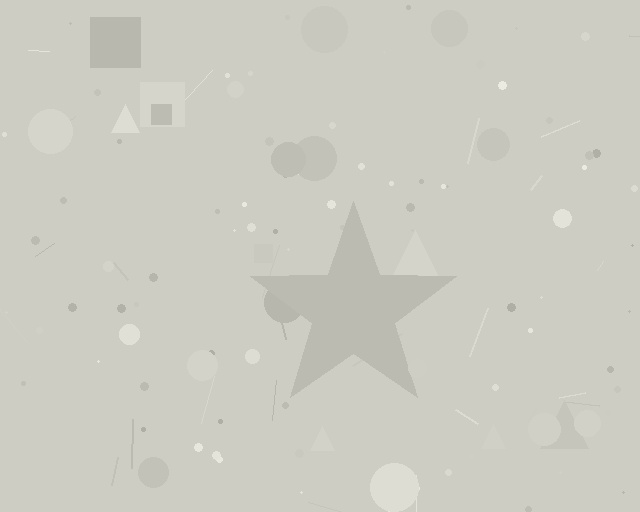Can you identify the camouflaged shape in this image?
The camouflaged shape is a star.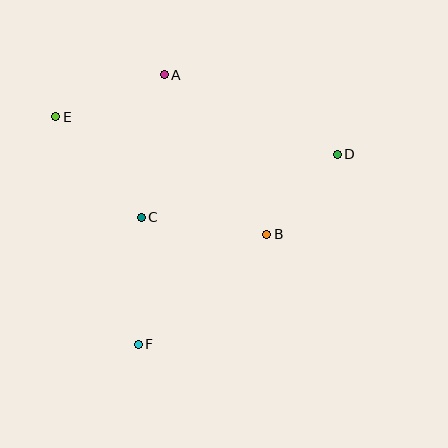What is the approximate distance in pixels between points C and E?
The distance between C and E is approximately 132 pixels.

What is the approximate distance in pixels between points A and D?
The distance between A and D is approximately 191 pixels.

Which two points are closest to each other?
Points B and D are closest to each other.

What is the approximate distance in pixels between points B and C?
The distance between B and C is approximately 126 pixels.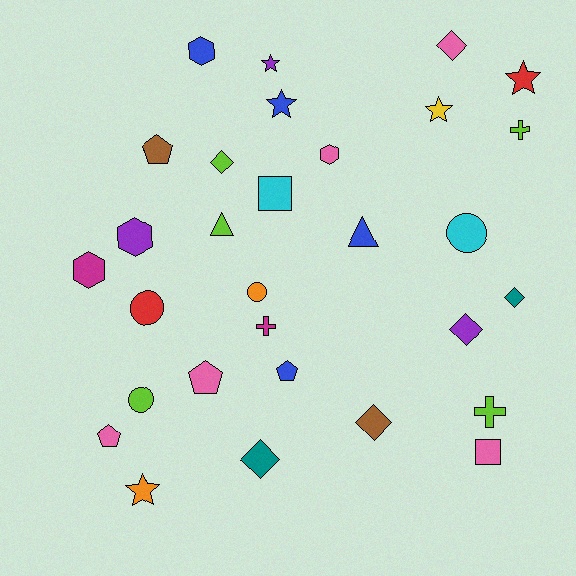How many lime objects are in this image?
There are 5 lime objects.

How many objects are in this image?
There are 30 objects.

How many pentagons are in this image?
There are 4 pentagons.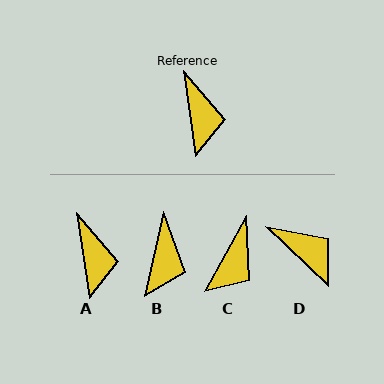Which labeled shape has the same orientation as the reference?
A.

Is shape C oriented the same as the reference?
No, it is off by about 37 degrees.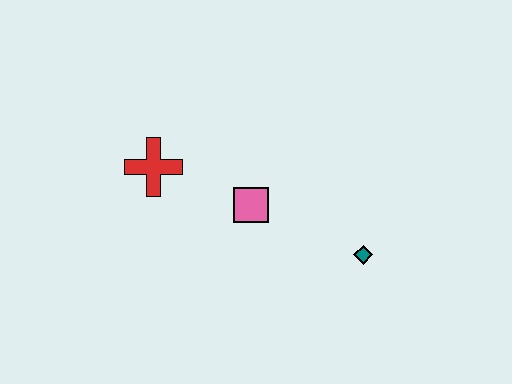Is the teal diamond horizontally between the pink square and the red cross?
No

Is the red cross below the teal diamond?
No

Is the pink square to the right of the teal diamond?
No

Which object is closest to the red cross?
The pink square is closest to the red cross.